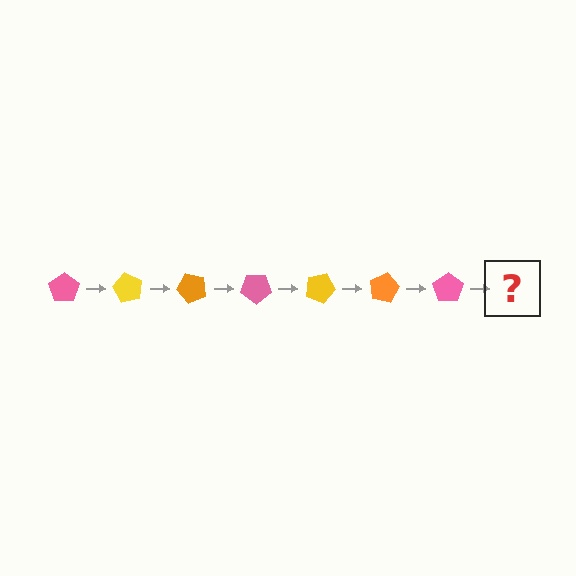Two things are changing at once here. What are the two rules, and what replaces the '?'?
The two rules are that it rotates 60 degrees each step and the color cycles through pink, yellow, and orange. The '?' should be a yellow pentagon, rotated 420 degrees from the start.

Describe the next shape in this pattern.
It should be a yellow pentagon, rotated 420 degrees from the start.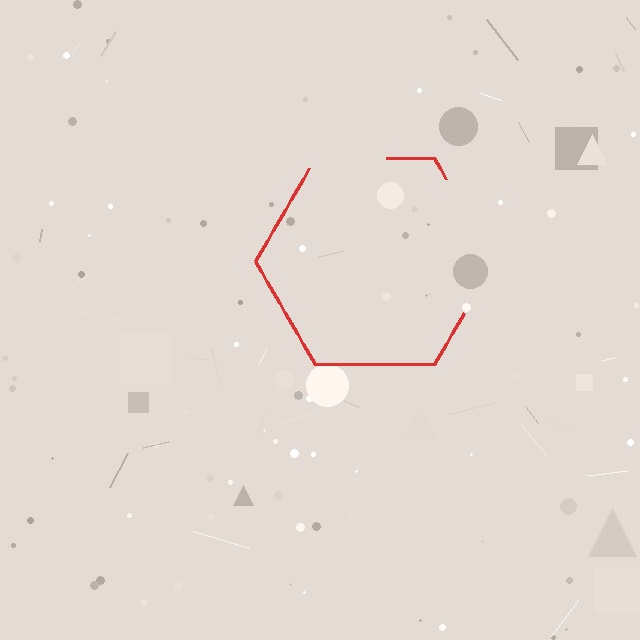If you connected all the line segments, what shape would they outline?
They would outline a hexagon.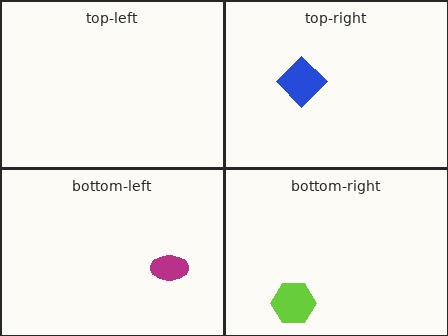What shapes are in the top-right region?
The blue diamond.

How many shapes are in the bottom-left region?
1.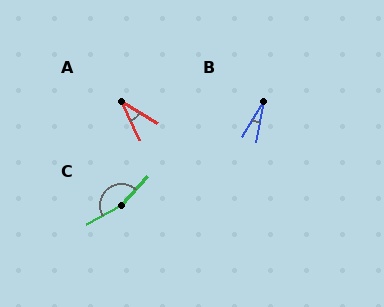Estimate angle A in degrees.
Approximately 34 degrees.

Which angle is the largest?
C, at approximately 161 degrees.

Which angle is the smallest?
B, at approximately 21 degrees.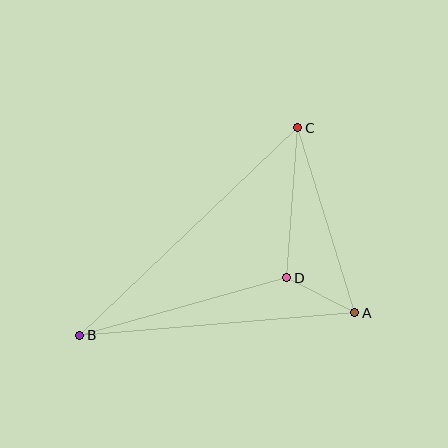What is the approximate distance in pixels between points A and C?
The distance between A and C is approximately 194 pixels.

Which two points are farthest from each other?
Points B and C are farthest from each other.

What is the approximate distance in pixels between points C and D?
The distance between C and D is approximately 150 pixels.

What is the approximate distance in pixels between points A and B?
The distance between A and B is approximately 276 pixels.